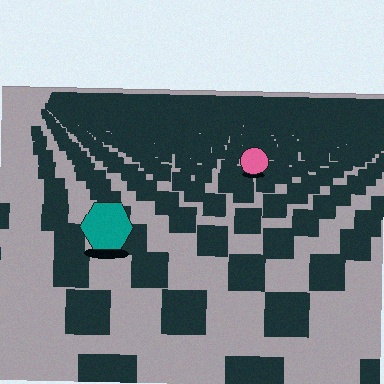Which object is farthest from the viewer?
The pink circle is farthest from the viewer. It appears smaller and the ground texture around it is denser.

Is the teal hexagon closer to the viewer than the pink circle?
Yes. The teal hexagon is closer — you can tell from the texture gradient: the ground texture is coarser near it.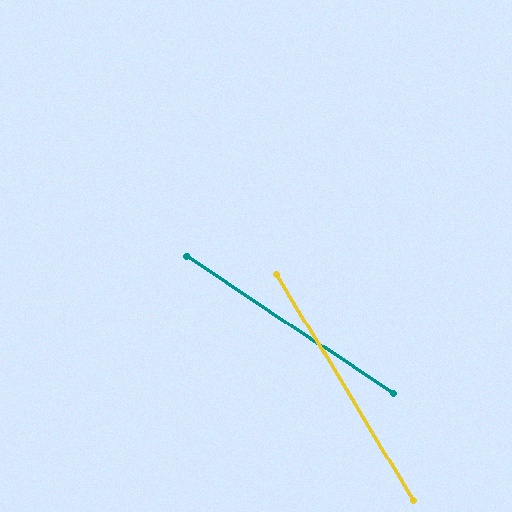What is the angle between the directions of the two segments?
Approximately 25 degrees.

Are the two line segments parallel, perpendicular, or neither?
Neither parallel nor perpendicular — they differ by about 25°.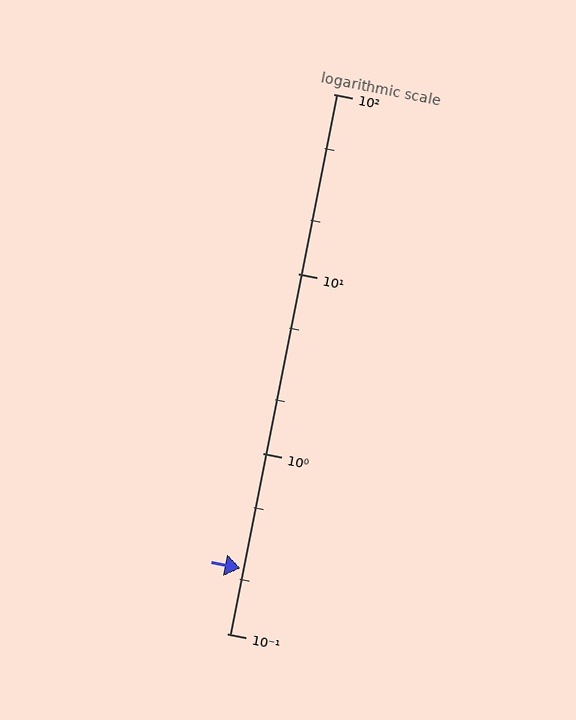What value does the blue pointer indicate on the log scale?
The pointer indicates approximately 0.23.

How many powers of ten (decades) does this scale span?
The scale spans 3 decades, from 0.1 to 100.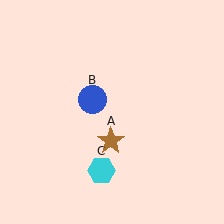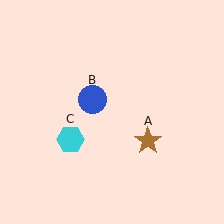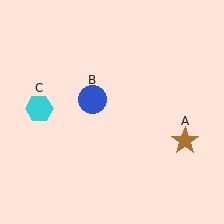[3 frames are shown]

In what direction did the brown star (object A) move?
The brown star (object A) moved right.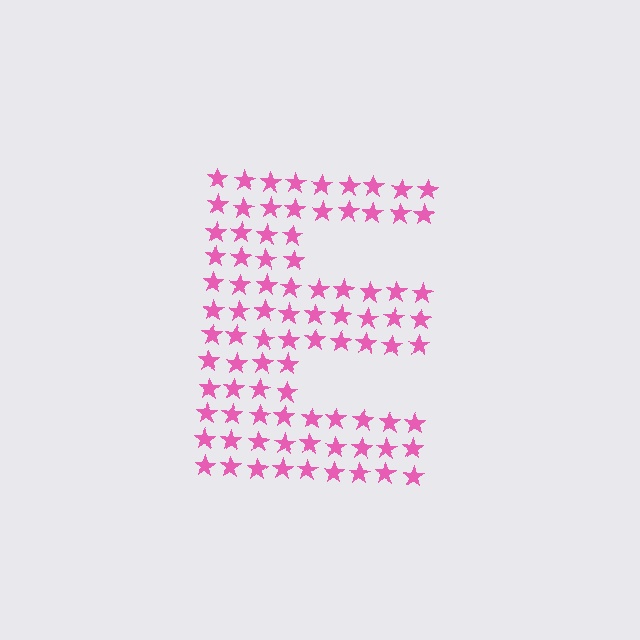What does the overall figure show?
The overall figure shows the letter E.